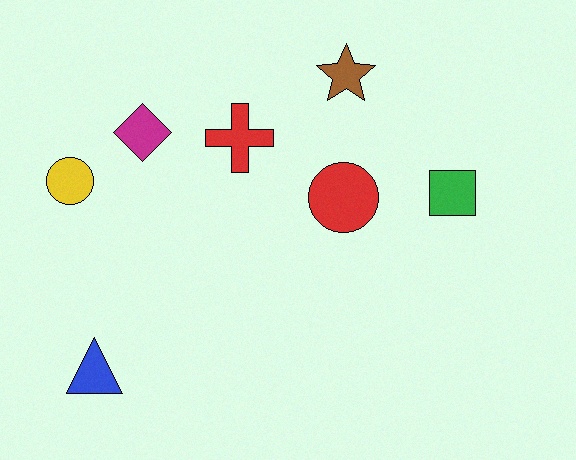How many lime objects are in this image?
There are no lime objects.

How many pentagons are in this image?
There are no pentagons.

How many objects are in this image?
There are 7 objects.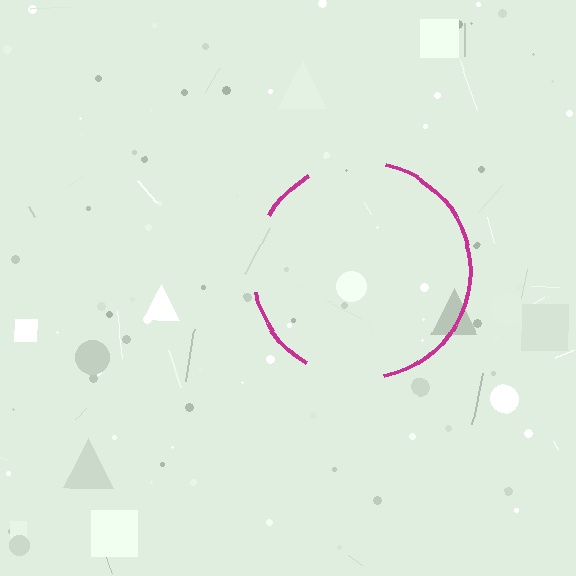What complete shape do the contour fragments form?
The contour fragments form a circle.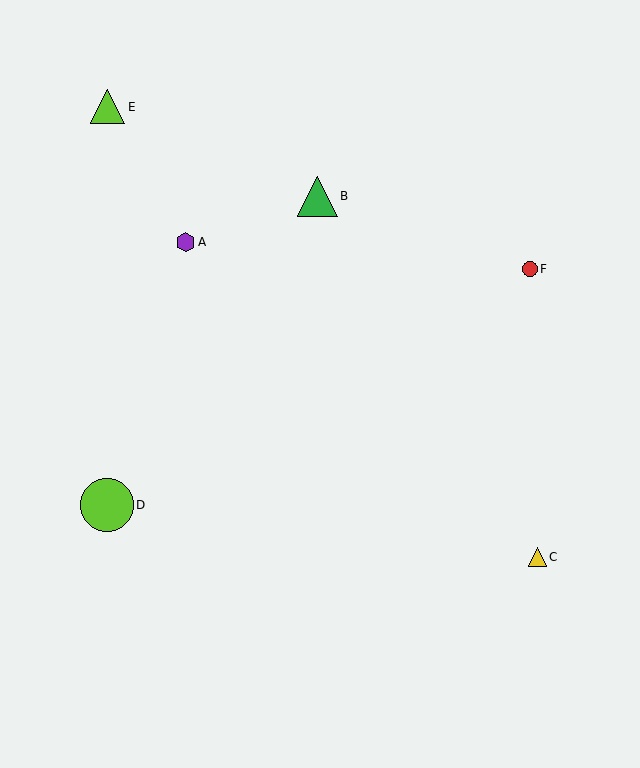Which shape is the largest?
The lime circle (labeled D) is the largest.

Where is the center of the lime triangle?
The center of the lime triangle is at (107, 107).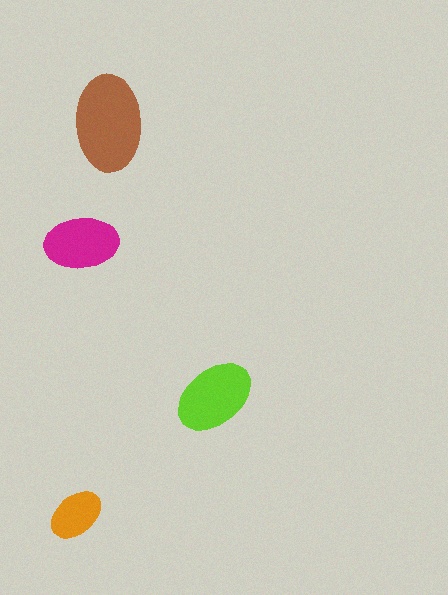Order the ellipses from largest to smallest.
the brown one, the lime one, the magenta one, the orange one.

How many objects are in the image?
There are 4 objects in the image.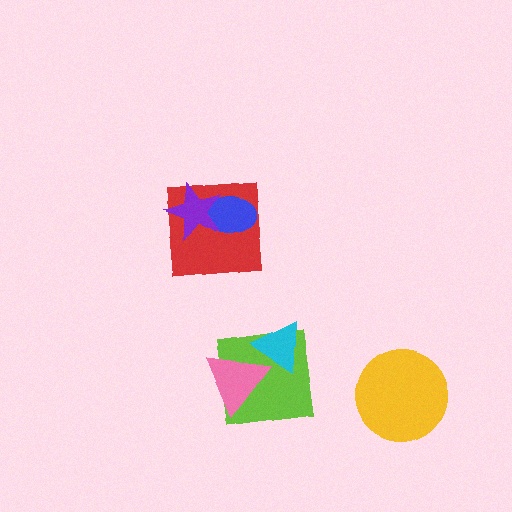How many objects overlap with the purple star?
2 objects overlap with the purple star.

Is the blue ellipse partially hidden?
Yes, it is partially covered by another shape.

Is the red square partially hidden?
Yes, it is partially covered by another shape.